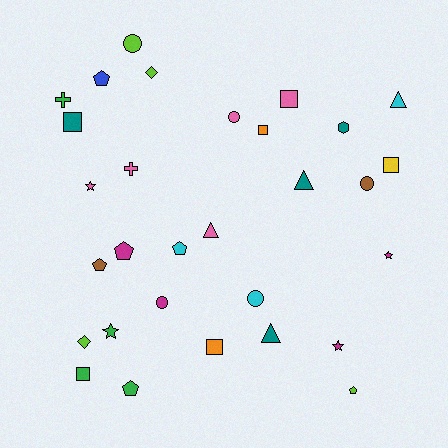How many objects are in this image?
There are 30 objects.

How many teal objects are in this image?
There are 4 teal objects.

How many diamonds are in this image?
There are 2 diamonds.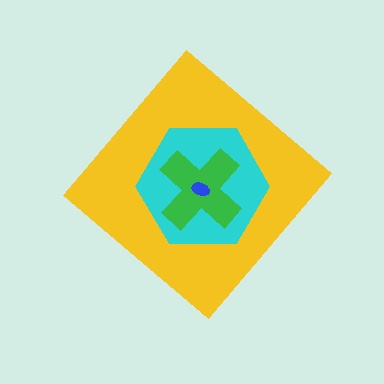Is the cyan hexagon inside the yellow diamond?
Yes.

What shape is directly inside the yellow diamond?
The cyan hexagon.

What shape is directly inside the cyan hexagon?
The green cross.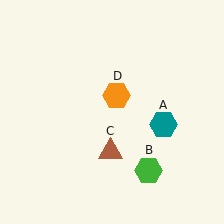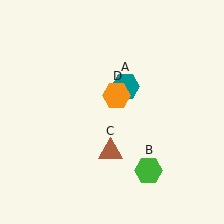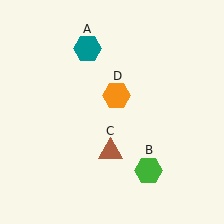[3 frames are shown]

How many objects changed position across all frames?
1 object changed position: teal hexagon (object A).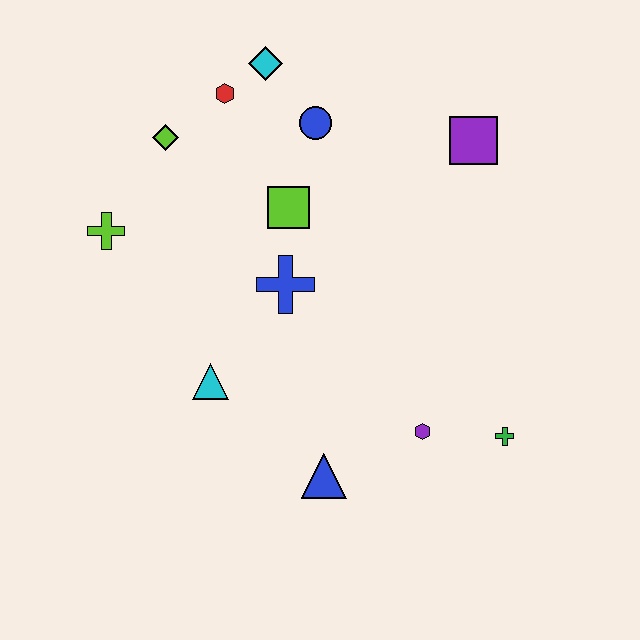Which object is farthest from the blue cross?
The green cross is farthest from the blue cross.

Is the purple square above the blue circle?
No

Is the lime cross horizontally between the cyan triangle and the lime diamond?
No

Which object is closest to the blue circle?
The cyan diamond is closest to the blue circle.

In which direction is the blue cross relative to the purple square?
The blue cross is to the left of the purple square.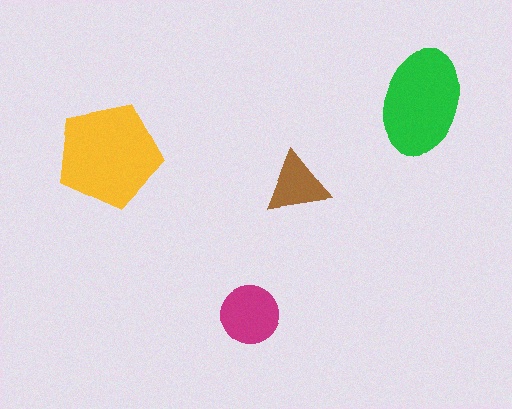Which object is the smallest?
The brown triangle.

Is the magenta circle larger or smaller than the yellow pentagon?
Smaller.